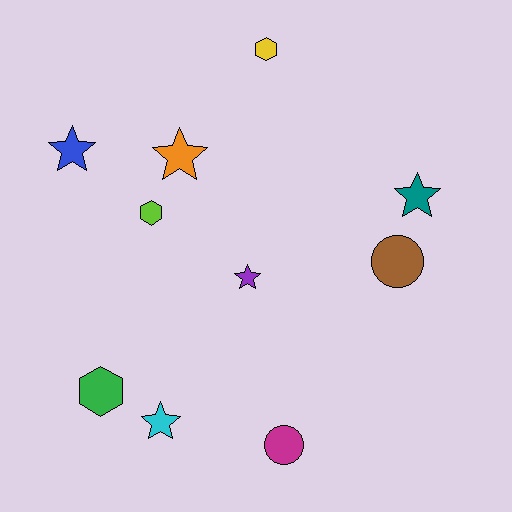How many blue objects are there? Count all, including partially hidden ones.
There is 1 blue object.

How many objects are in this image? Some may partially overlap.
There are 10 objects.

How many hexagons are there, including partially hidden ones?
There are 3 hexagons.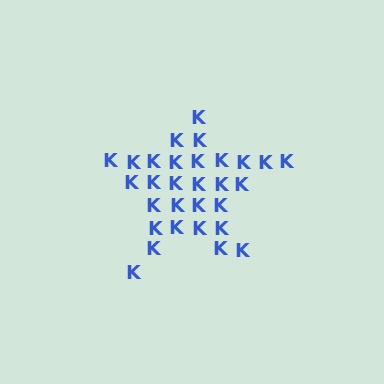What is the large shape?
The large shape is a star.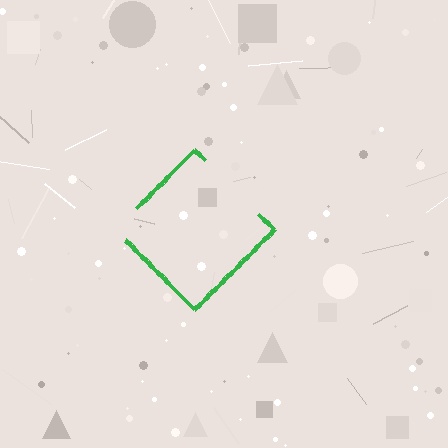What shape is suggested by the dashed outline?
The dashed outline suggests a diamond.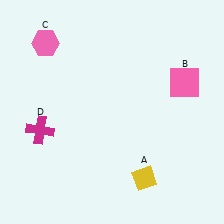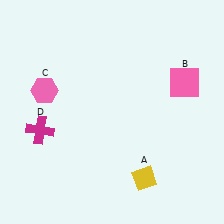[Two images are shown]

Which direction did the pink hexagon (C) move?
The pink hexagon (C) moved down.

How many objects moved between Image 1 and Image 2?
1 object moved between the two images.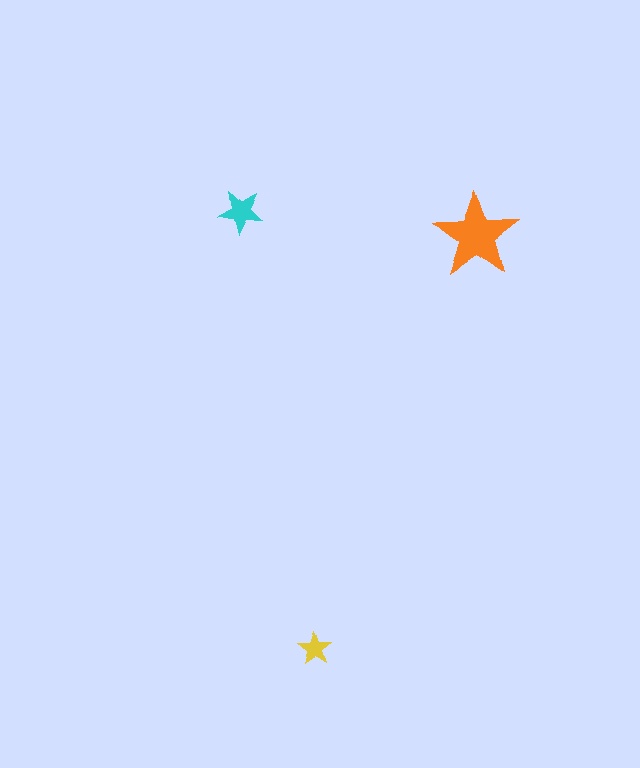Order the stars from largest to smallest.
the orange one, the cyan one, the yellow one.